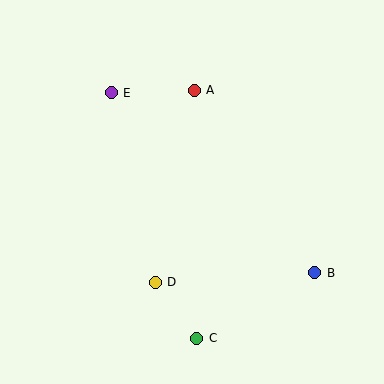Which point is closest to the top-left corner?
Point E is closest to the top-left corner.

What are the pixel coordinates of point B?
Point B is at (315, 273).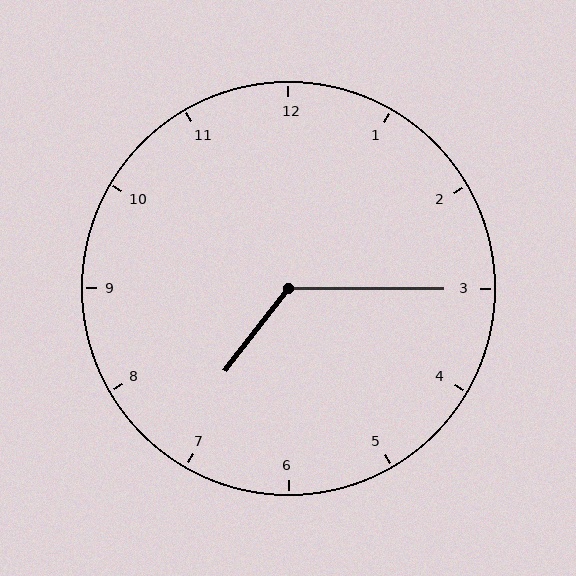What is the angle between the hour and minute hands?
Approximately 128 degrees.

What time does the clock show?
7:15.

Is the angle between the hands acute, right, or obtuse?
It is obtuse.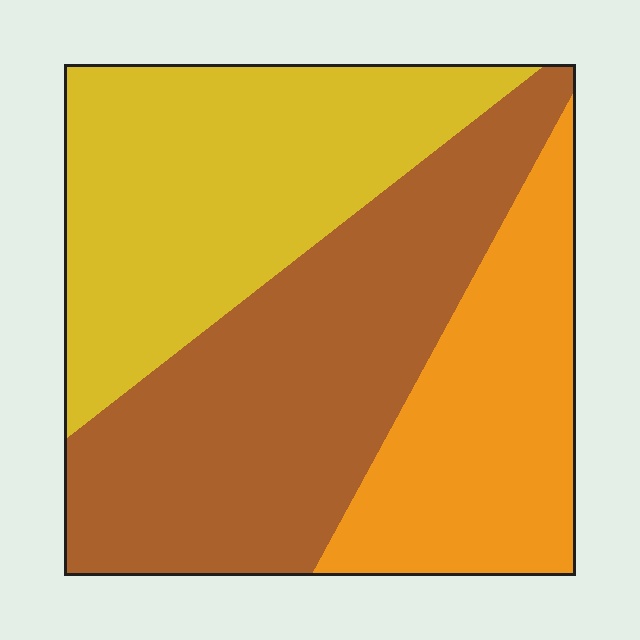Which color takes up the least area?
Orange, at roughly 25%.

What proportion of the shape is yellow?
Yellow covers 35% of the shape.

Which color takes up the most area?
Brown, at roughly 40%.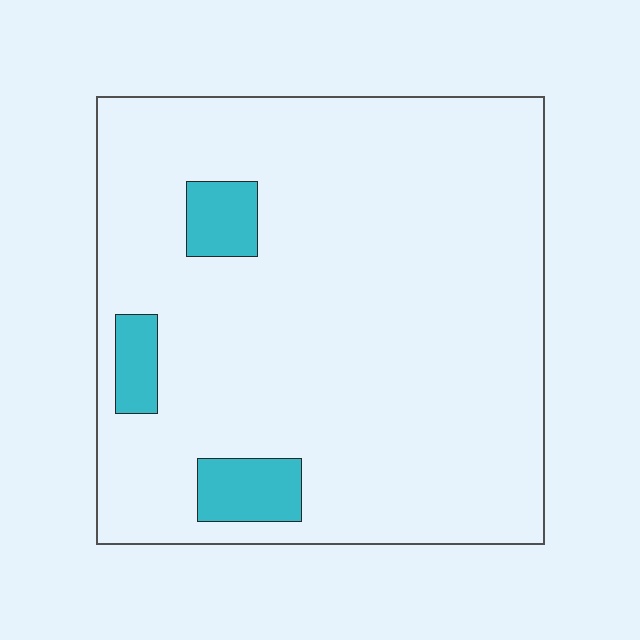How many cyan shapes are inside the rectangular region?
3.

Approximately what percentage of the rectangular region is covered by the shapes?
Approximately 10%.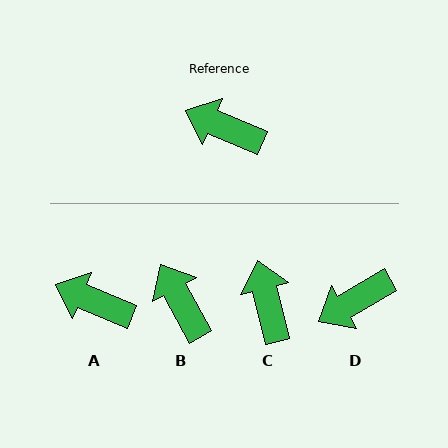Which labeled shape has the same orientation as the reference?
A.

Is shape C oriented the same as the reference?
No, it is off by about 54 degrees.